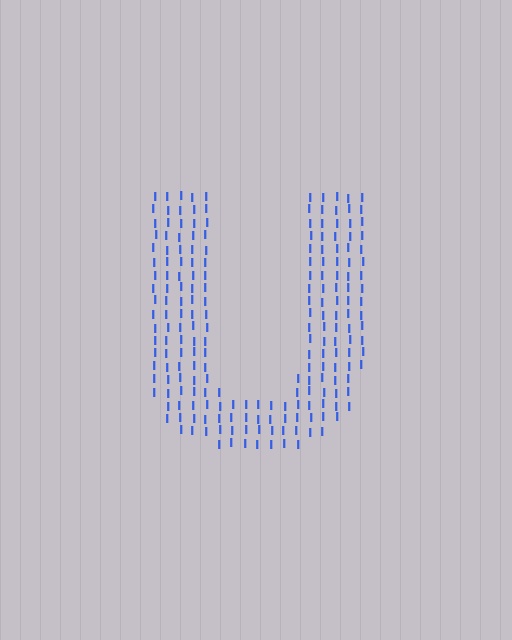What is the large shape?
The large shape is the letter U.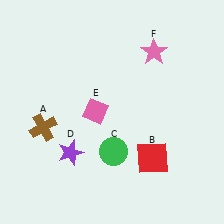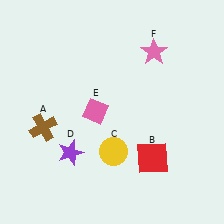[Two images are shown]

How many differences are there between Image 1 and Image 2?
There is 1 difference between the two images.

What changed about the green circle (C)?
In Image 1, C is green. In Image 2, it changed to yellow.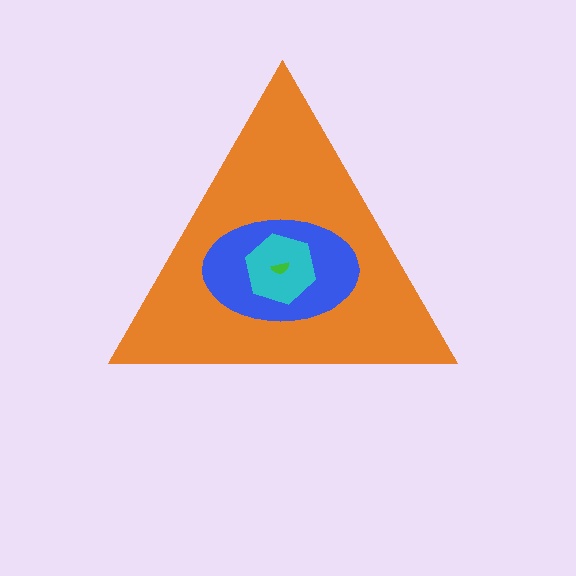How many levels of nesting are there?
4.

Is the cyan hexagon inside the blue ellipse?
Yes.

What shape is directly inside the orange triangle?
The blue ellipse.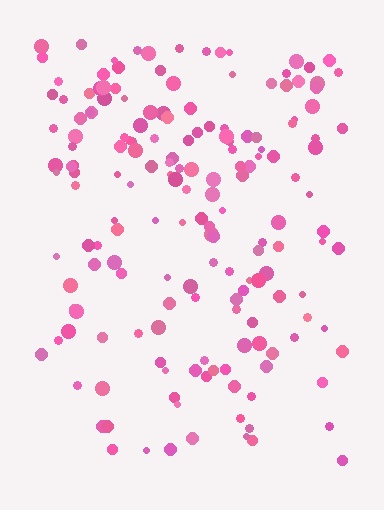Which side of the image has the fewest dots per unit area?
The bottom.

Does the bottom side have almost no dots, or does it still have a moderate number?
Still a moderate number, just noticeably fewer than the top.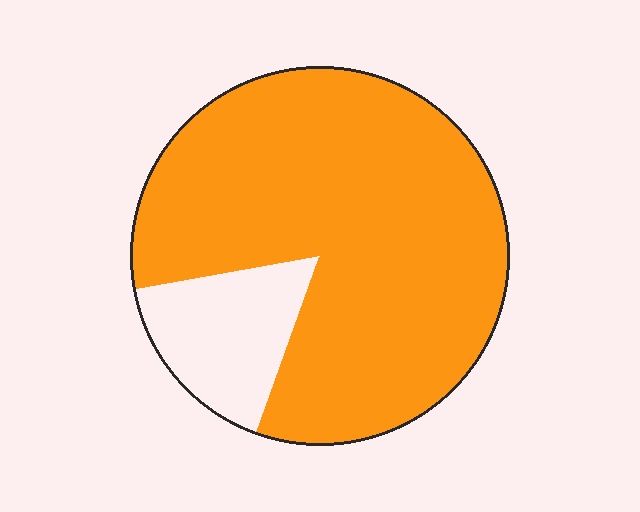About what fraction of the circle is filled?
About five sixths (5/6).